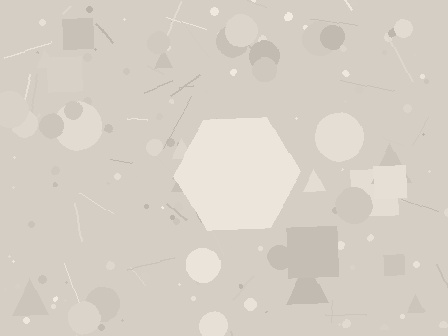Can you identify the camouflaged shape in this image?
The camouflaged shape is a hexagon.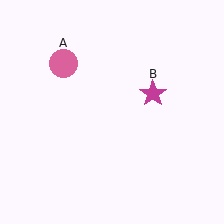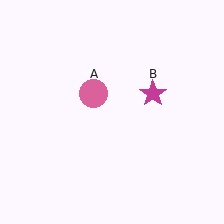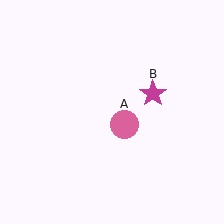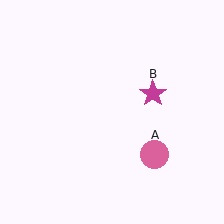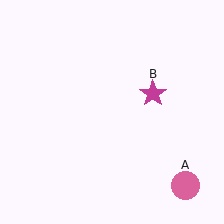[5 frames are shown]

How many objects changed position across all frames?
1 object changed position: pink circle (object A).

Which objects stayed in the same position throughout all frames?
Magenta star (object B) remained stationary.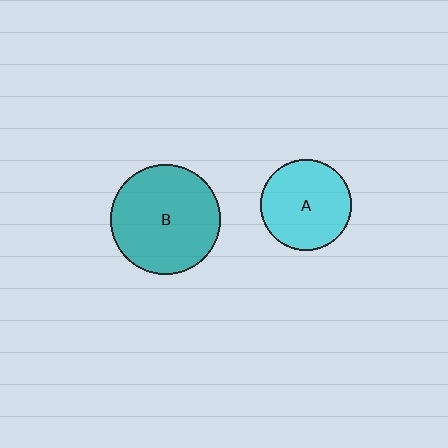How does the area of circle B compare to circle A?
Approximately 1.5 times.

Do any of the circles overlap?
No, none of the circles overlap.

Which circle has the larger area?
Circle B (teal).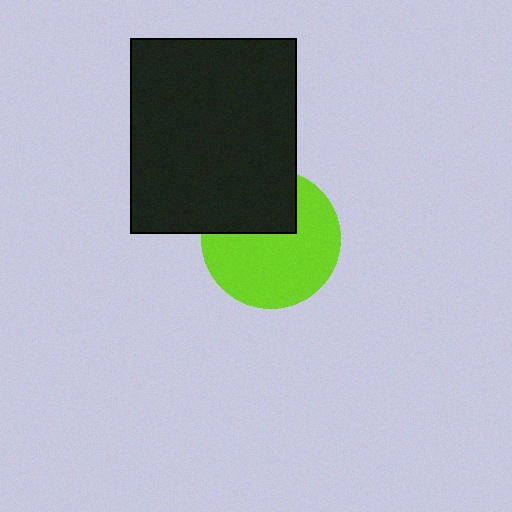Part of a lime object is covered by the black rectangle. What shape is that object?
It is a circle.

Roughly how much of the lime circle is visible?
Most of it is visible (roughly 67%).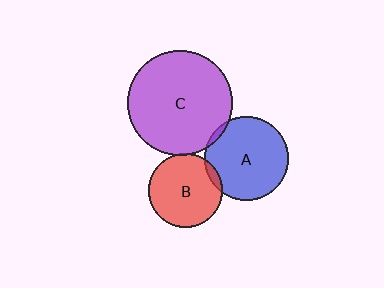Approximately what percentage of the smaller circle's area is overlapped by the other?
Approximately 5%.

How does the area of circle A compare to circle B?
Approximately 1.3 times.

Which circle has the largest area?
Circle C (purple).